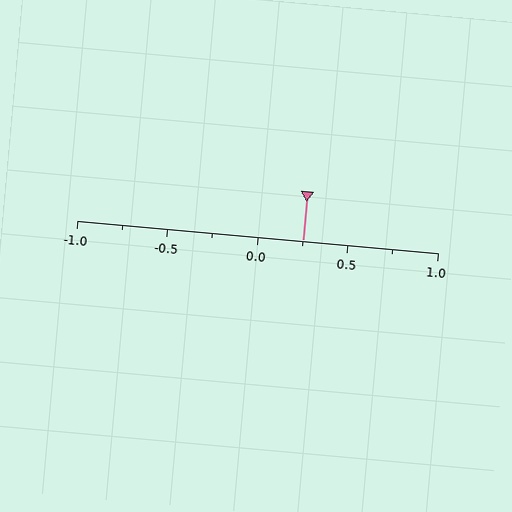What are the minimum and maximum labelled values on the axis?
The axis runs from -1.0 to 1.0.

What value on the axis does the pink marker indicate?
The marker indicates approximately 0.25.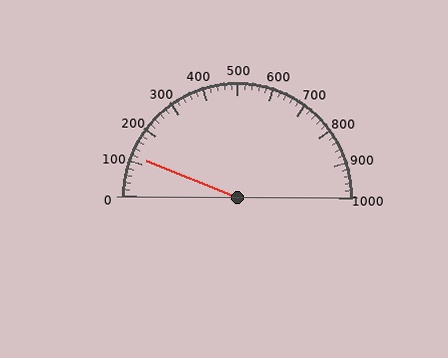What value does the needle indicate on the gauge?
The needle indicates approximately 120.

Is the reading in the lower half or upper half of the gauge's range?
The reading is in the lower half of the range (0 to 1000).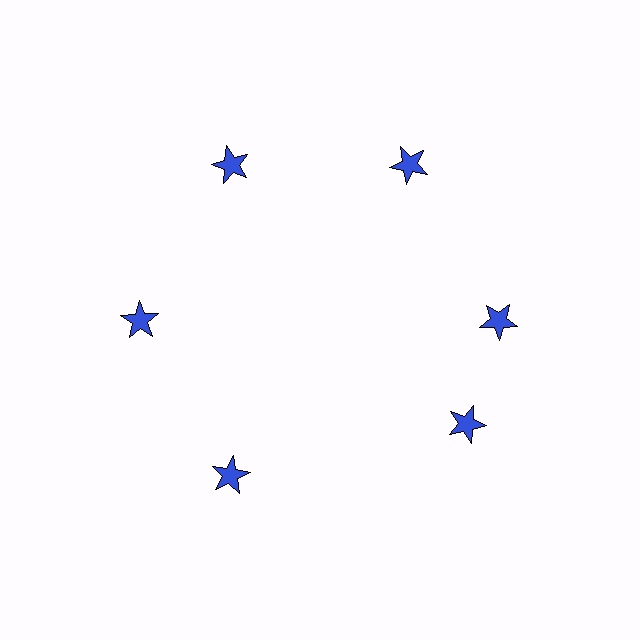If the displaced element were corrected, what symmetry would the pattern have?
It would have 6-fold rotational symmetry — the pattern would map onto itself every 60 degrees.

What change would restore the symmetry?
The symmetry would be restored by rotating it back into even spacing with its neighbors so that all 6 stars sit at equal angles and equal distance from the center.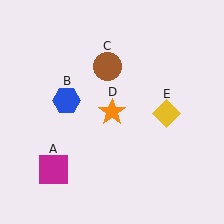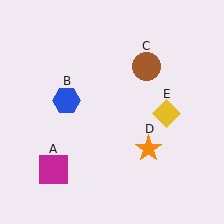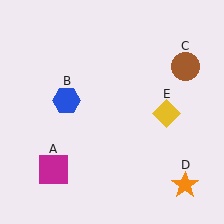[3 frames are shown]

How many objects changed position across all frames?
2 objects changed position: brown circle (object C), orange star (object D).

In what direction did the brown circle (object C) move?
The brown circle (object C) moved right.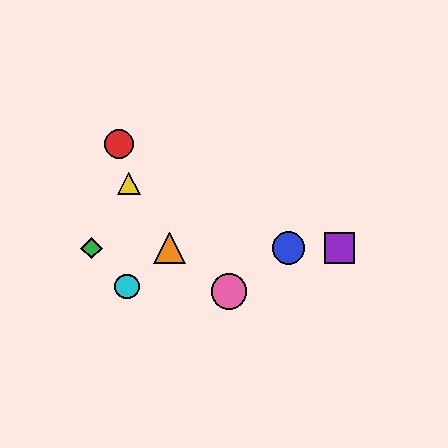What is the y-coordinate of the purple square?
The purple square is at y≈248.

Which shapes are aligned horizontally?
The blue circle, the green diamond, the purple square, the orange triangle are aligned horizontally.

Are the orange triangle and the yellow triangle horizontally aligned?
No, the orange triangle is at y≈248 and the yellow triangle is at y≈183.